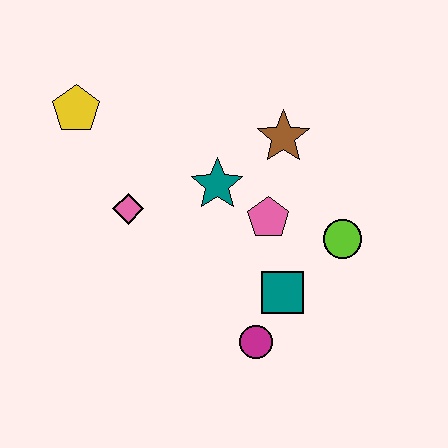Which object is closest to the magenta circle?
The teal square is closest to the magenta circle.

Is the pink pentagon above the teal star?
No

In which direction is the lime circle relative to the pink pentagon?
The lime circle is to the right of the pink pentagon.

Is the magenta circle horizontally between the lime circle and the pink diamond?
Yes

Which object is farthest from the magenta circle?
The yellow pentagon is farthest from the magenta circle.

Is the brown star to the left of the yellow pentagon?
No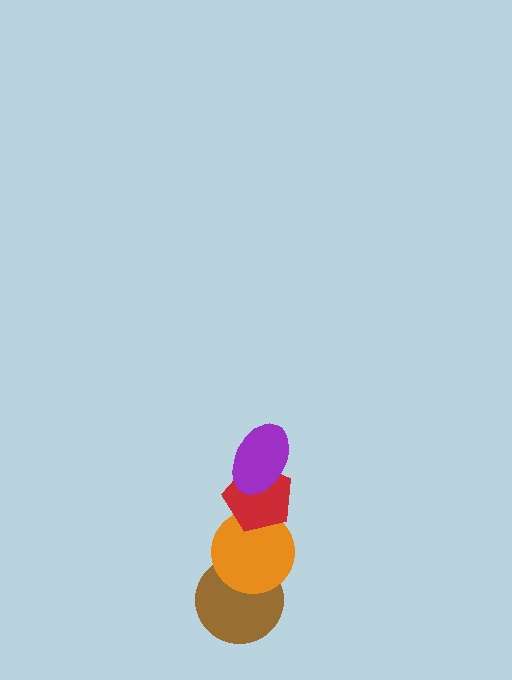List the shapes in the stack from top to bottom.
From top to bottom: the purple ellipse, the red pentagon, the orange circle, the brown circle.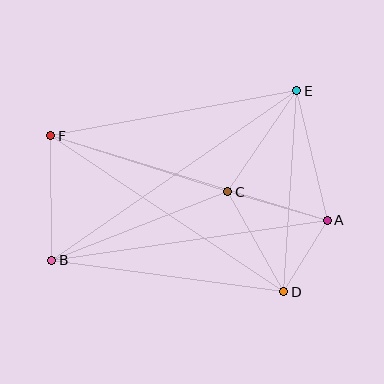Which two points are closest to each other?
Points A and D are closest to each other.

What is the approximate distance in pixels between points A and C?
The distance between A and C is approximately 103 pixels.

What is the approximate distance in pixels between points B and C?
The distance between B and C is approximately 189 pixels.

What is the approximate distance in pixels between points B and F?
The distance between B and F is approximately 125 pixels.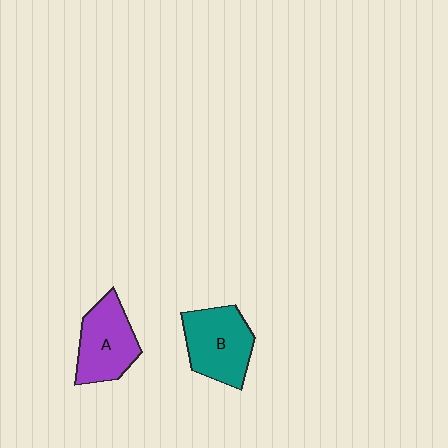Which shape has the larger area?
Shape B (teal).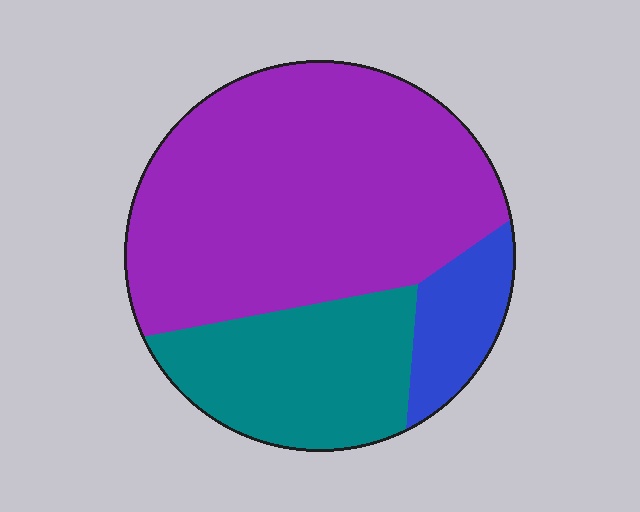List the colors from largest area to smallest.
From largest to smallest: purple, teal, blue.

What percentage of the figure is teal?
Teal covers roughly 25% of the figure.